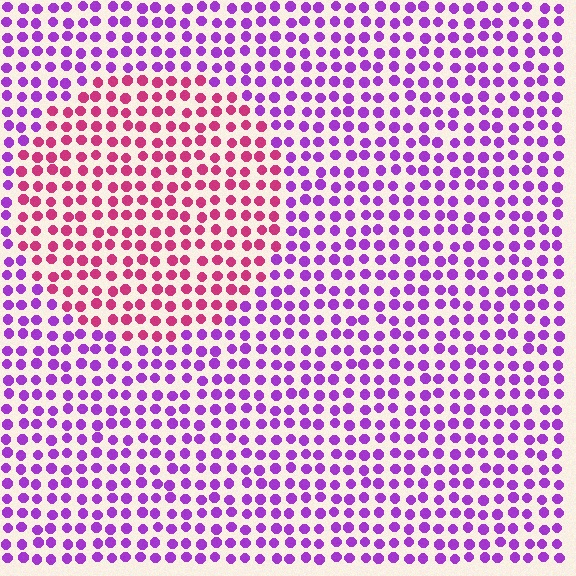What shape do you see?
I see a circle.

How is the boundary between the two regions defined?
The boundary is defined purely by a slight shift in hue (about 48 degrees). Spacing, size, and orientation are identical on both sides.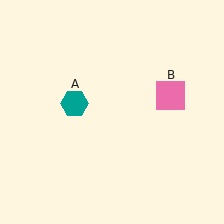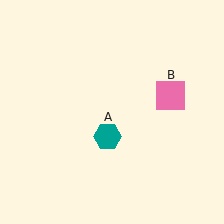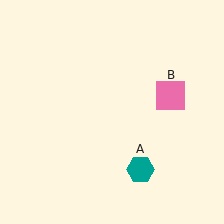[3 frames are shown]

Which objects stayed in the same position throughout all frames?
Pink square (object B) remained stationary.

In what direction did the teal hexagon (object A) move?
The teal hexagon (object A) moved down and to the right.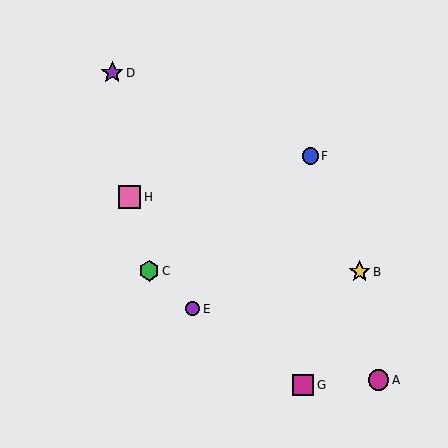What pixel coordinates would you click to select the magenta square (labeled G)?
Click at (303, 385) to select the magenta square G.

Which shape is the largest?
The pink square (labeled H) is the largest.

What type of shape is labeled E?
Shape E is a purple circle.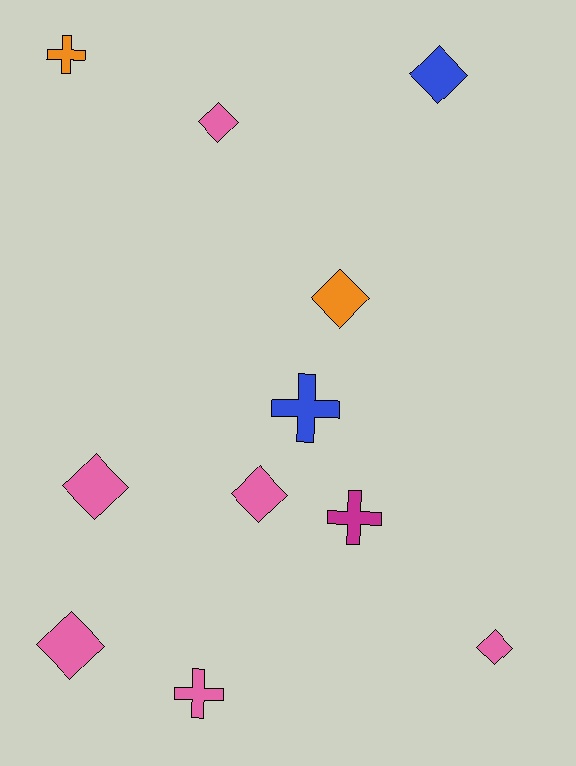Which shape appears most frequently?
Diamond, with 7 objects.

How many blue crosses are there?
There is 1 blue cross.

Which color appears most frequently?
Pink, with 6 objects.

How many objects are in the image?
There are 11 objects.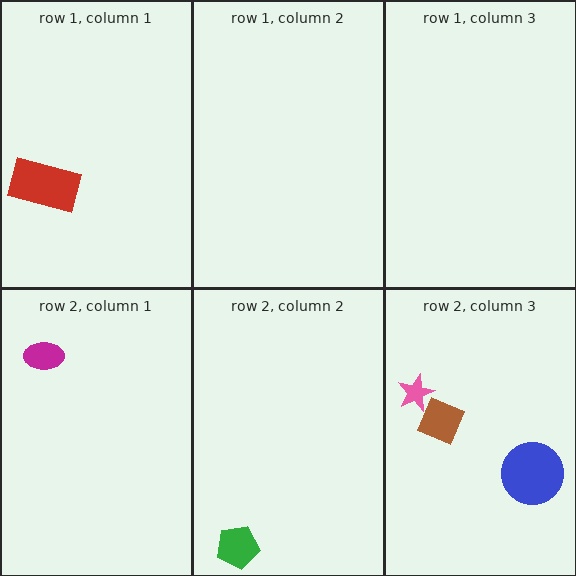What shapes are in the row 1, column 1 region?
The red rectangle.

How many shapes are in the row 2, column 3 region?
3.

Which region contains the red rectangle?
The row 1, column 1 region.